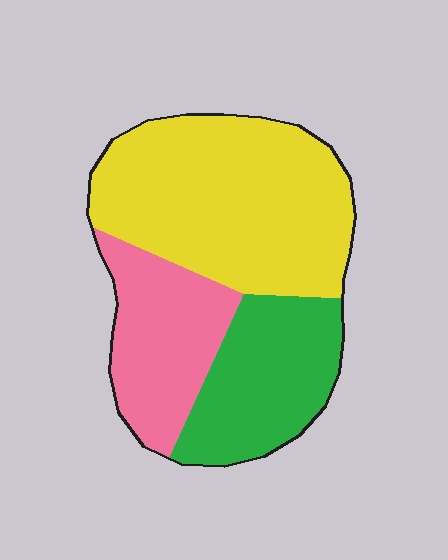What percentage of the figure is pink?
Pink takes up less than a quarter of the figure.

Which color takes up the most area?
Yellow, at roughly 50%.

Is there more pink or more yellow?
Yellow.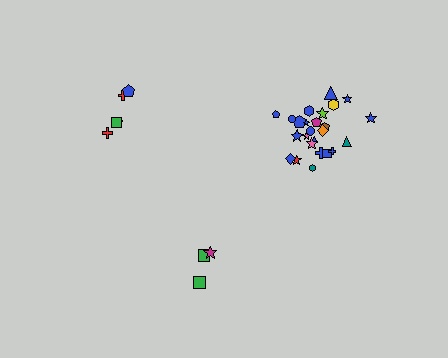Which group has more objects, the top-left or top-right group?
The top-right group.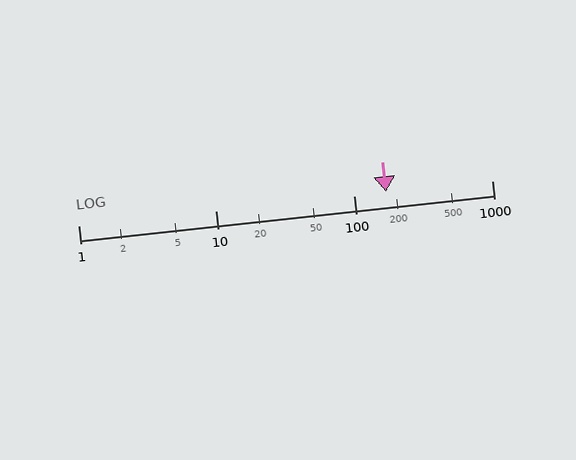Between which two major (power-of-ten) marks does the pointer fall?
The pointer is between 100 and 1000.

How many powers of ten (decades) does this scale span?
The scale spans 3 decades, from 1 to 1000.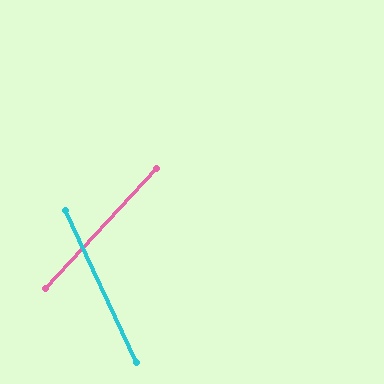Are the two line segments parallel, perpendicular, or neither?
Neither parallel nor perpendicular — they differ by about 68°.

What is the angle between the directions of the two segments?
Approximately 68 degrees.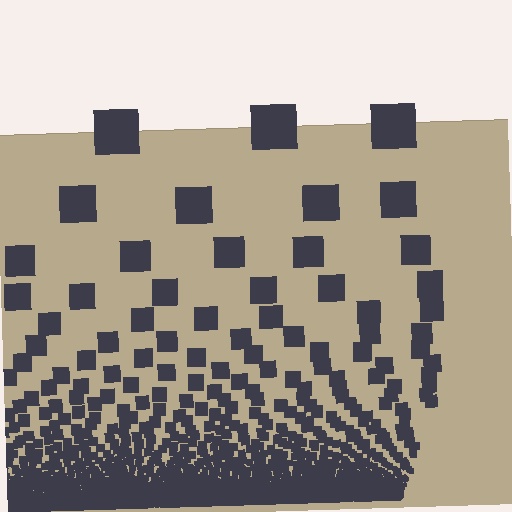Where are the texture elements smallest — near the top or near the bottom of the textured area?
Near the bottom.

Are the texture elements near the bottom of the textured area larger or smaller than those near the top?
Smaller. The gradient is inverted — elements near the bottom are smaller and denser.